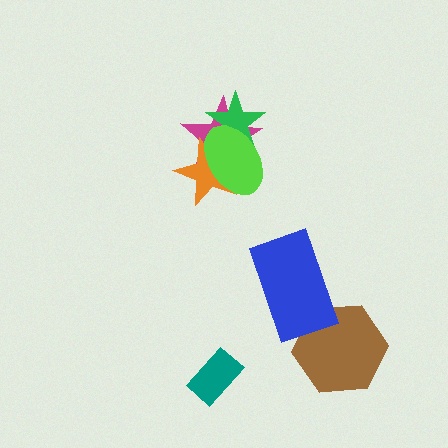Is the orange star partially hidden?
Yes, it is partially covered by another shape.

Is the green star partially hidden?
Yes, it is partially covered by another shape.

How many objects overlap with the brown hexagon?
1 object overlaps with the brown hexagon.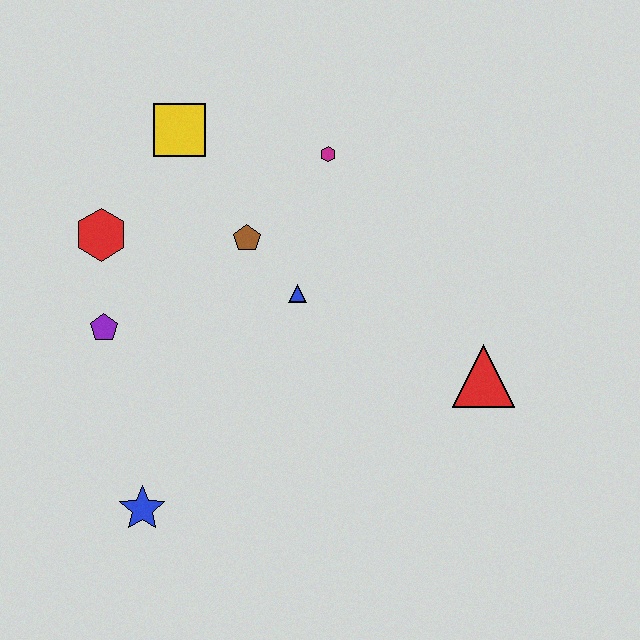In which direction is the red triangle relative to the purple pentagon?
The red triangle is to the right of the purple pentagon.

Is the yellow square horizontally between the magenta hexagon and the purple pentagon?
Yes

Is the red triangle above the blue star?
Yes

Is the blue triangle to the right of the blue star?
Yes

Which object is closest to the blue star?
The purple pentagon is closest to the blue star.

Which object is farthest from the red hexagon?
The red triangle is farthest from the red hexagon.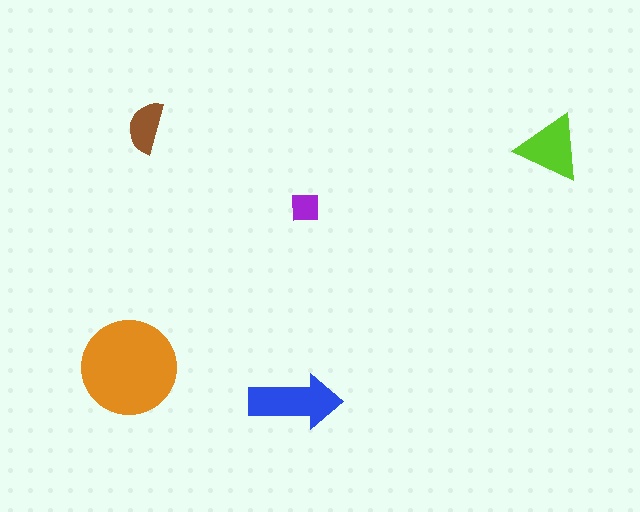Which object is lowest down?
The blue arrow is bottommost.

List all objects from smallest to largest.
The purple square, the brown semicircle, the lime triangle, the blue arrow, the orange circle.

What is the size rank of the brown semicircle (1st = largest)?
4th.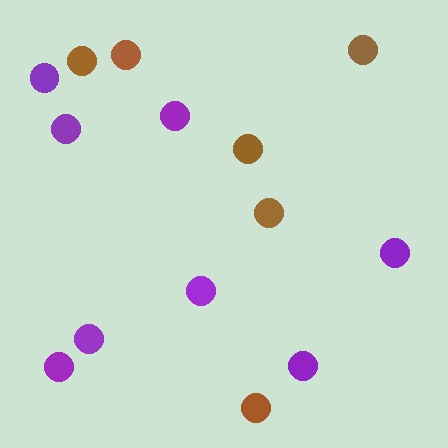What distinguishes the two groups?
There are 2 groups: one group of brown circles (6) and one group of purple circles (8).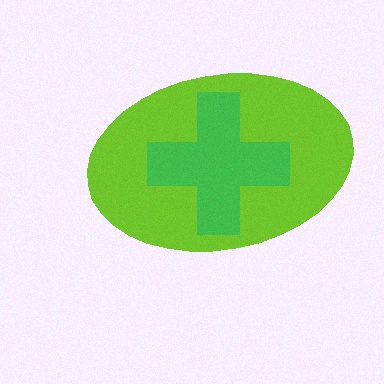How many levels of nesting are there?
2.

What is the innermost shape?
The green cross.